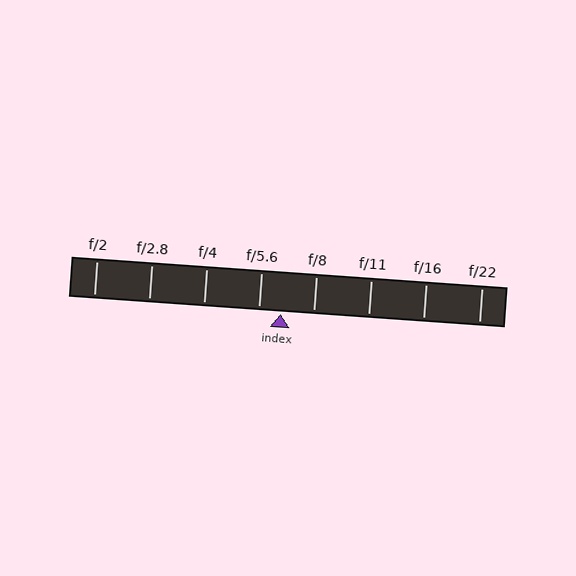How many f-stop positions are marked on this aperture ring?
There are 8 f-stop positions marked.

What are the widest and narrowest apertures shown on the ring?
The widest aperture shown is f/2 and the narrowest is f/22.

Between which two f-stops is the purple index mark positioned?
The index mark is between f/5.6 and f/8.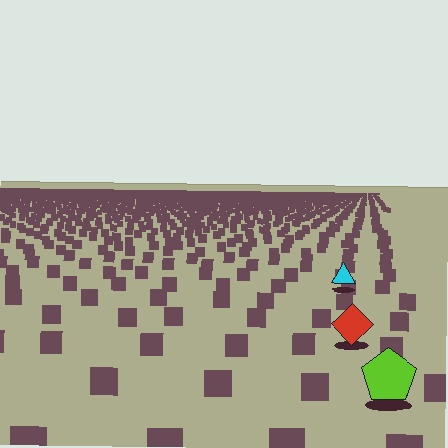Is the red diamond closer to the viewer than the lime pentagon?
No. The lime pentagon is closer — you can tell from the texture gradient: the ground texture is coarser near it.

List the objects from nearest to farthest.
From nearest to farthest: the lime pentagon, the red diamond, the cyan triangle.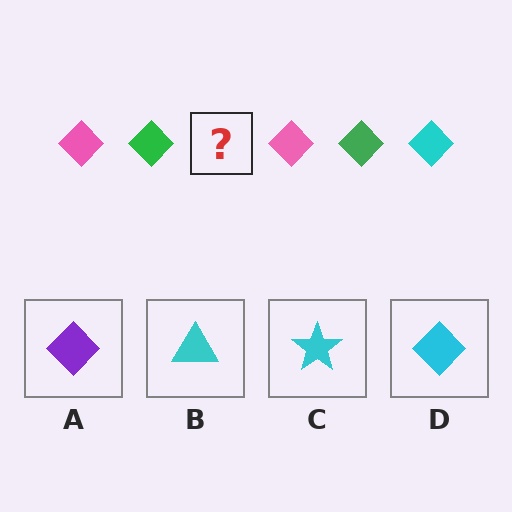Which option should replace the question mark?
Option D.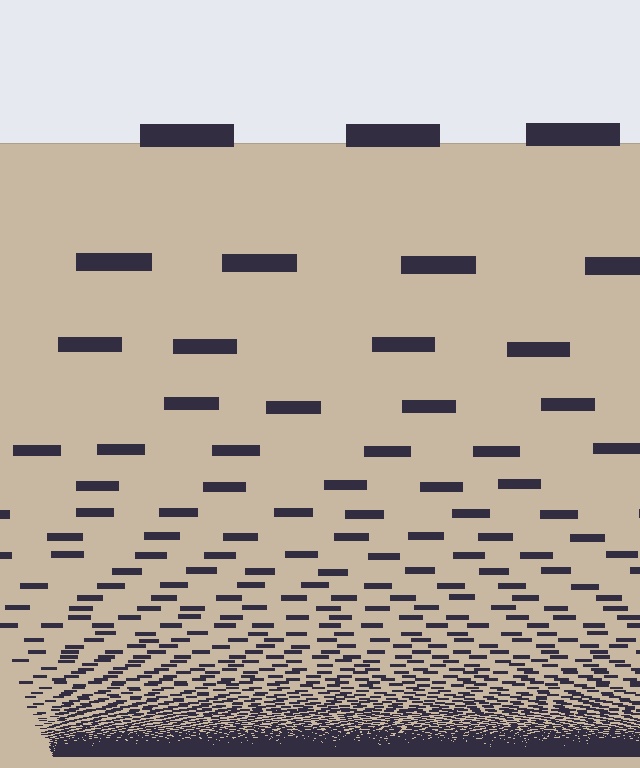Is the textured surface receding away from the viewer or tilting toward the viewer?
The surface appears to tilt toward the viewer. Texture elements get larger and sparser toward the top.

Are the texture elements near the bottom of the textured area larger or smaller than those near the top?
Smaller. The gradient is inverted — elements near the bottom are smaller and denser.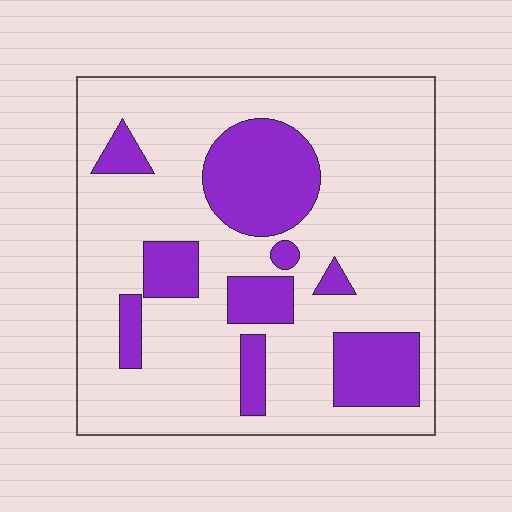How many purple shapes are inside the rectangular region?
9.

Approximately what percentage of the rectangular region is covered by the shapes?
Approximately 25%.